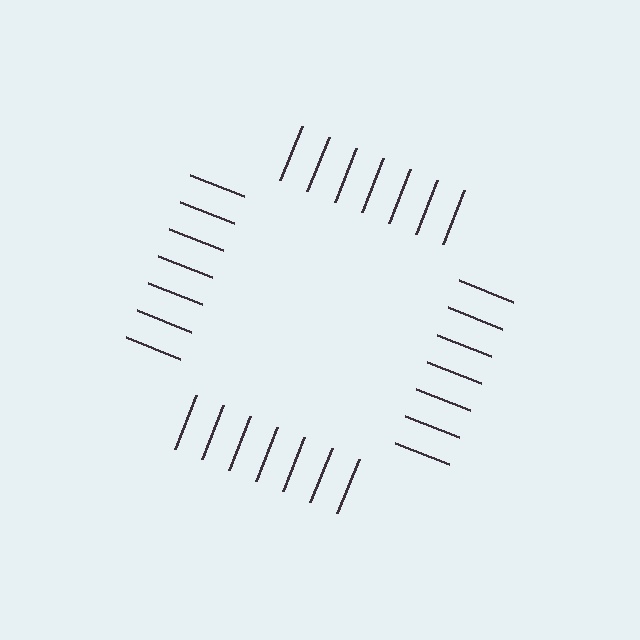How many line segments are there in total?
28 — 7 along each of the 4 edges.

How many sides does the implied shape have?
4 sides — the line-ends trace a square.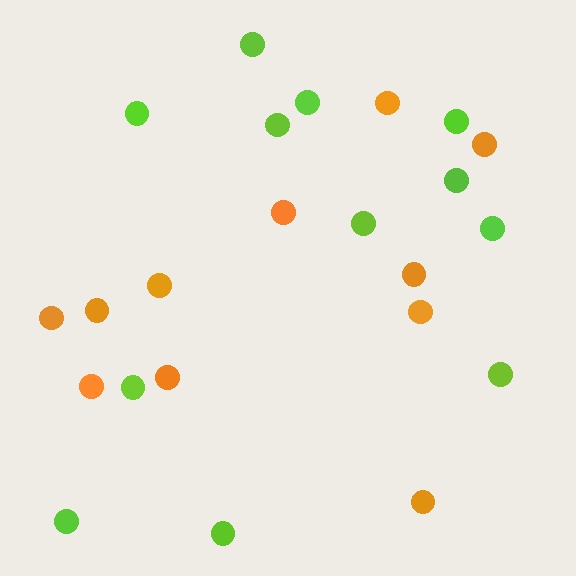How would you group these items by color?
There are 2 groups: one group of orange circles (11) and one group of lime circles (12).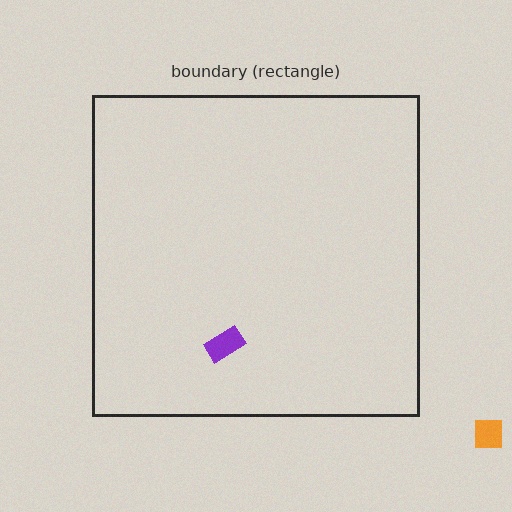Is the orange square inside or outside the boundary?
Outside.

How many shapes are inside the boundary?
1 inside, 1 outside.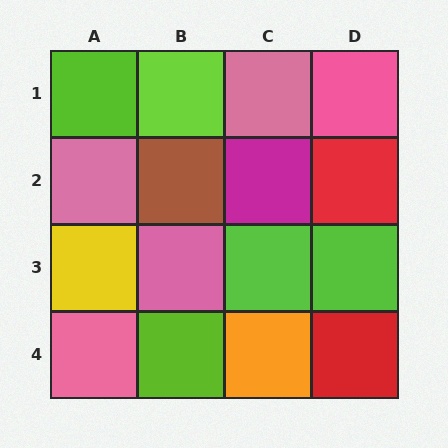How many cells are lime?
5 cells are lime.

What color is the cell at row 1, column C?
Pink.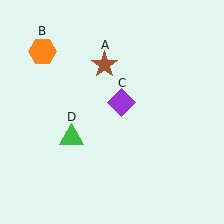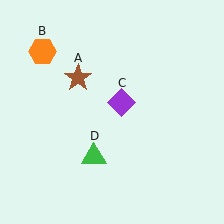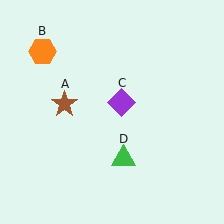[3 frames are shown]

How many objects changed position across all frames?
2 objects changed position: brown star (object A), green triangle (object D).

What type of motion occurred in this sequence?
The brown star (object A), green triangle (object D) rotated counterclockwise around the center of the scene.